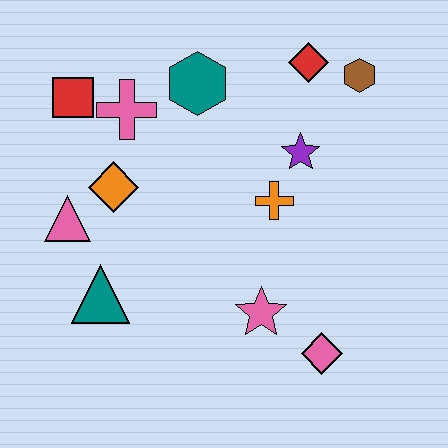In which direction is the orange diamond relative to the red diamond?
The orange diamond is to the left of the red diamond.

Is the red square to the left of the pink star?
Yes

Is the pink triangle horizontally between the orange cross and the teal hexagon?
No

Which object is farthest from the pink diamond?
The red square is farthest from the pink diamond.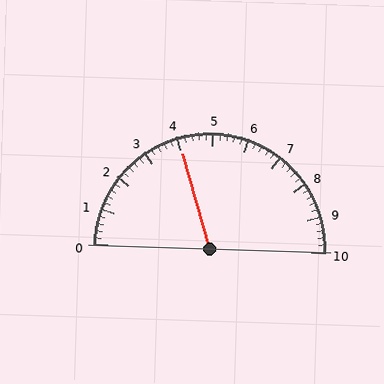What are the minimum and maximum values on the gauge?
The gauge ranges from 0 to 10.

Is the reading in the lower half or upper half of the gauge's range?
The reading is in the lower half of the range (0 to 10).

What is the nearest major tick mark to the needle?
The nearest major tick mark is 4.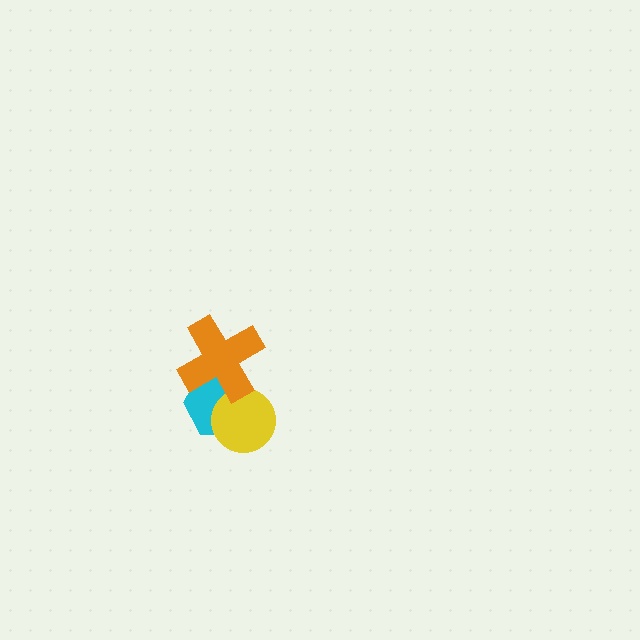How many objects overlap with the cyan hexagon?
2 objects overlap with the cyan hexagon.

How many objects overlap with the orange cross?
2 objects overlap with the orange cross.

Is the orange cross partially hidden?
No, no other shape covers it.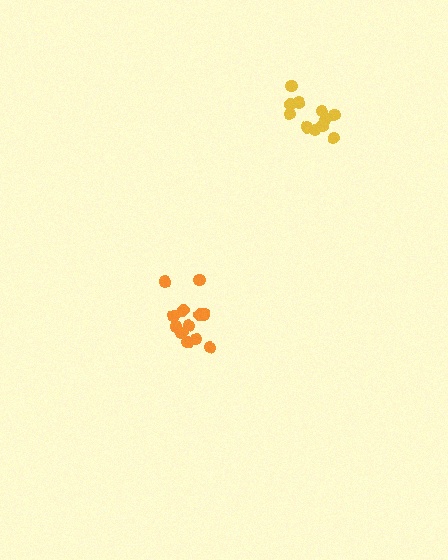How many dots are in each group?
Group 1: 12 dots, Group 2: 11 dots (23 total).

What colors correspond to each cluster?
The clusters are colored: orange, yellow.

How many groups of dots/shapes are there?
There are 2 groups.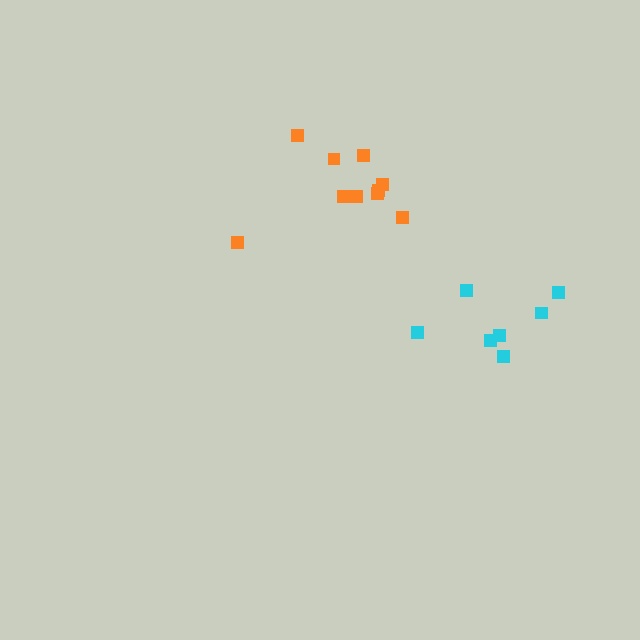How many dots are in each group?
Group 1: 7 dots, Group 2: 10 dots (17 total).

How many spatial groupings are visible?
There are 2 spatial groupings.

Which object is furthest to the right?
The cyan cluster is rightmost.